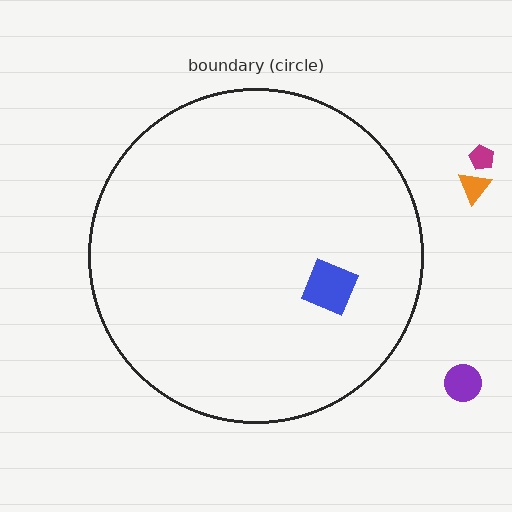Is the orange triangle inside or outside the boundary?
Outside.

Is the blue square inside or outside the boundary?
Inside.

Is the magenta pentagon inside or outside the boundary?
Outside.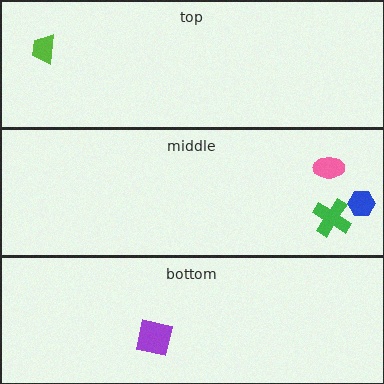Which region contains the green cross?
The middle region.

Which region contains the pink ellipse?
The middle region.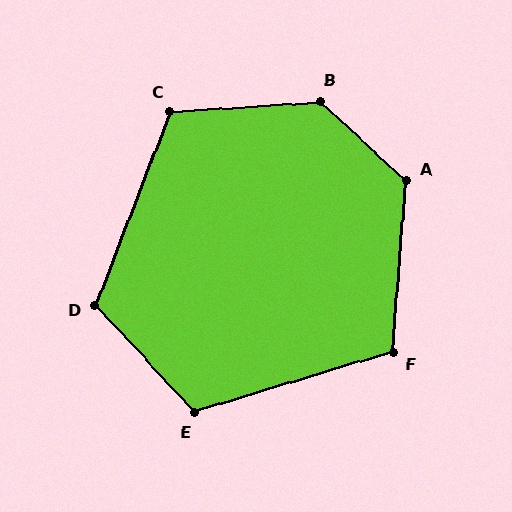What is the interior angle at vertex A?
Approximately 129 degrees (obtuse).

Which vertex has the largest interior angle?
B, at approximately 133 degrees.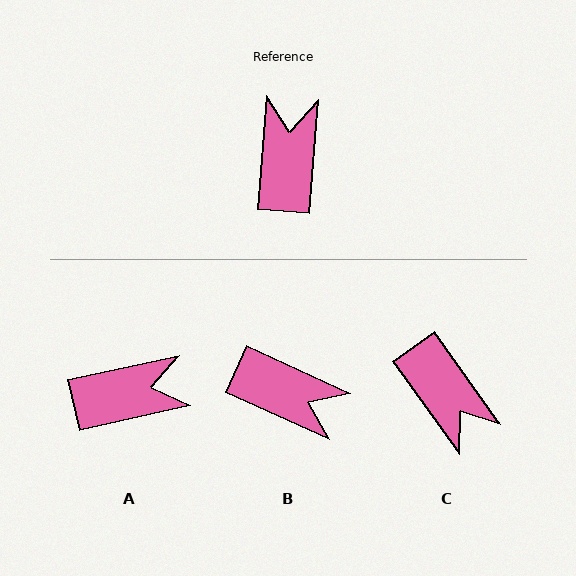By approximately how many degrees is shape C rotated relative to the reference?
Approximately 140 degrees clockwise.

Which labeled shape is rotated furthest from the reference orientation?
C, about 140 degrees away.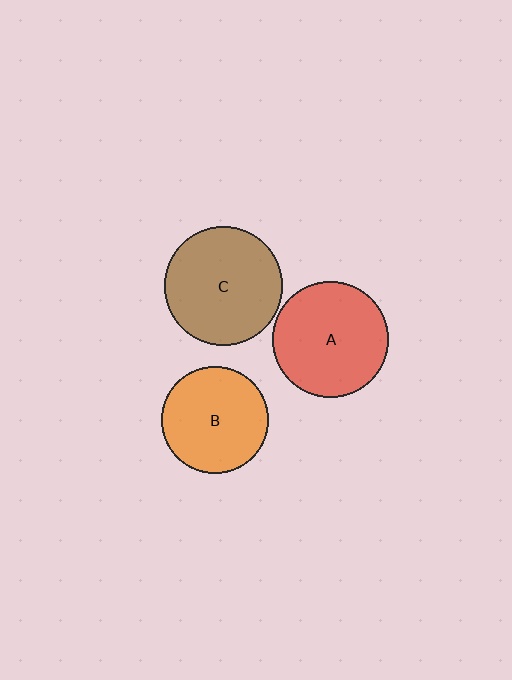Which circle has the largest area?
Circle C (brown).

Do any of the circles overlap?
No, none of the circles overlap.